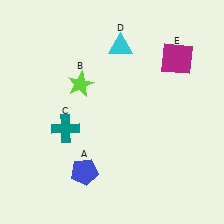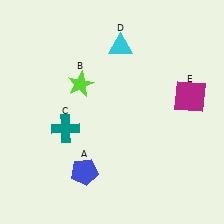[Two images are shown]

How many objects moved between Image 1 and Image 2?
1 object moved between the two images.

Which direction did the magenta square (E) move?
The magenta square (E) moved down.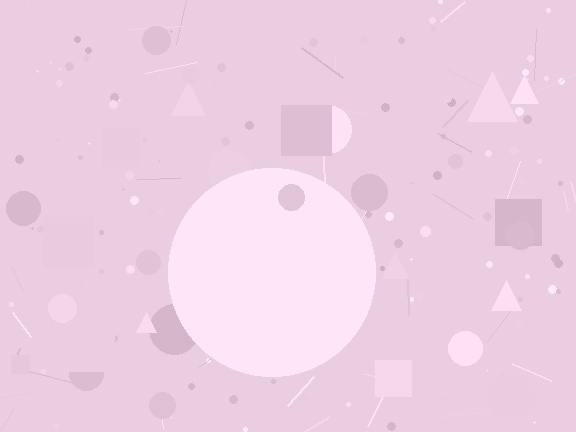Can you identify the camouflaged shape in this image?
The camouflaged shape is a circle.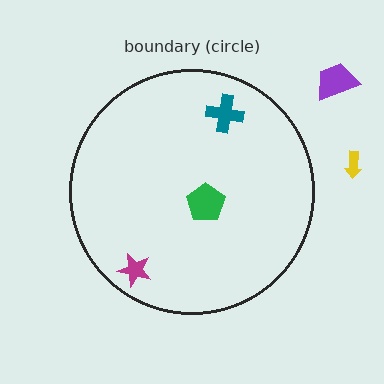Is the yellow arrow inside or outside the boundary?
Outside.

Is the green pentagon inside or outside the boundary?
Inside.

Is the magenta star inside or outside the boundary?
Inside.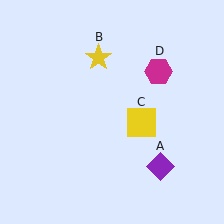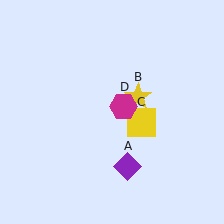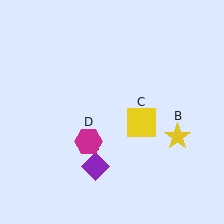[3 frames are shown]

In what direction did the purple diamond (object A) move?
The purple diamond (object A) moved left.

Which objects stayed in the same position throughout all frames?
Yellow square (object C) remained stationary.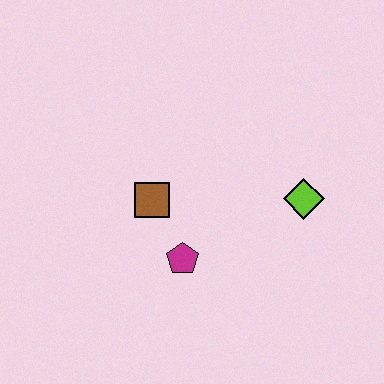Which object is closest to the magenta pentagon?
The brown square is closest to the magenta pentagon.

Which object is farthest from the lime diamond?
The brown square is farthest from the lime diamond.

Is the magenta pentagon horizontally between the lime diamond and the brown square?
Yes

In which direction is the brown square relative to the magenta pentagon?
The brown square is above the magenta pentagon.